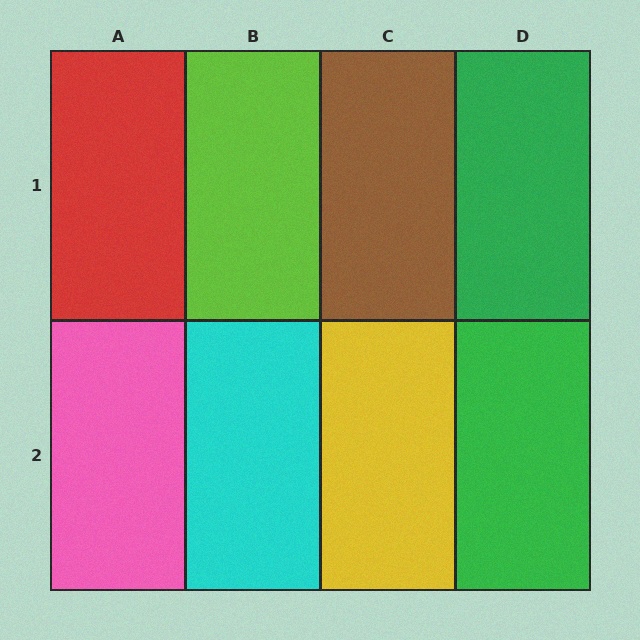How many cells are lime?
1 cell is lime.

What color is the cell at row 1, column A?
Red.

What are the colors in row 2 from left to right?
Pink, cyan, yellow, green.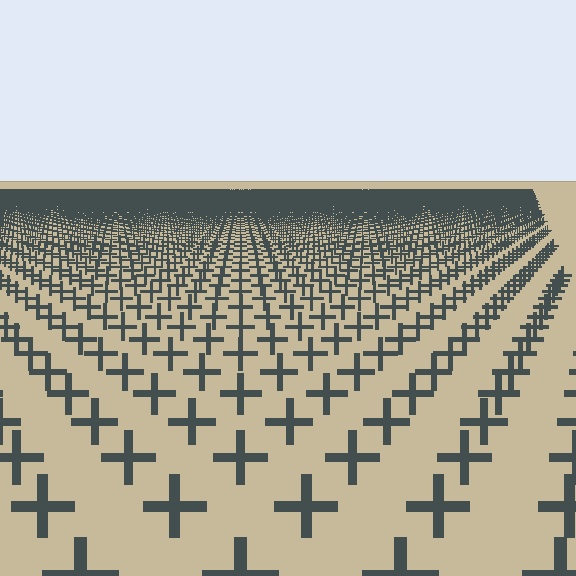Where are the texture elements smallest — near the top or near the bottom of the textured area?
Near the top.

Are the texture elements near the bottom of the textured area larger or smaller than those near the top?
Larger. Near the bottom, elements are closer to the viewer and appear at a bigger on-screen size.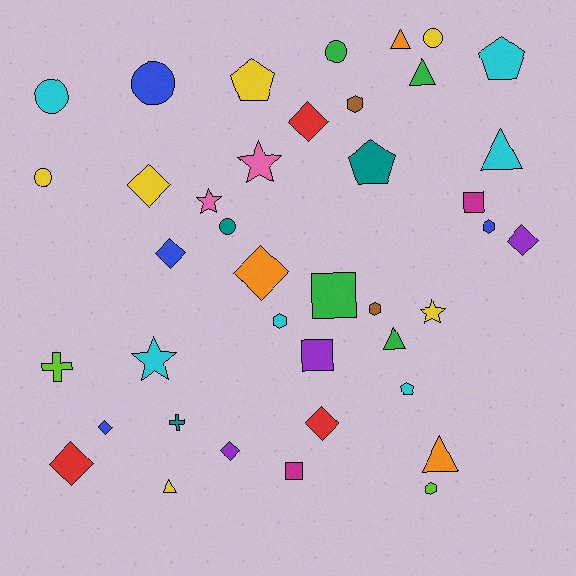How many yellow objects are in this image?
There are 6 yellow objects.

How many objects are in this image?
There are 40 objects.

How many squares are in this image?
There are 4 squares.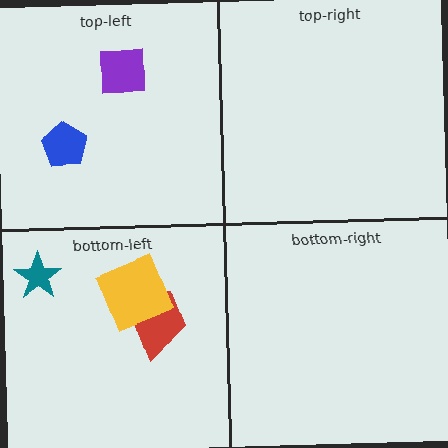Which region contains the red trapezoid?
The bottom-left region.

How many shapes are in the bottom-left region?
3.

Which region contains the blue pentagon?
The top-left region.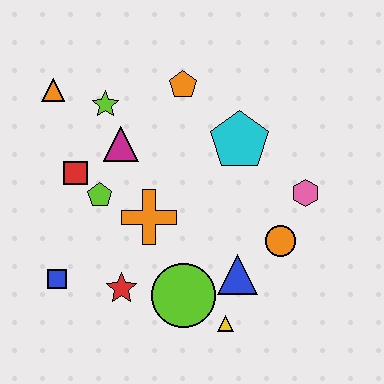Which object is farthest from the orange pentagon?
The yellow triangle is farthest from the orange pentagon.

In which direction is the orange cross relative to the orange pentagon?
The orange cross is below the orange pentagon.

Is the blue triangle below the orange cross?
Yes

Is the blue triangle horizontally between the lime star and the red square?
No